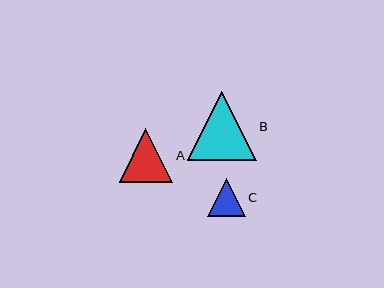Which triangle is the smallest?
Triangle C is the smallest with a size of approximately 38 pixels.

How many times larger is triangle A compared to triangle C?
Triangle A is approximately 1.4 times the size of triangle C.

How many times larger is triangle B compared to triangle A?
Triangle B is approximately 1.3 times the size of triangle A.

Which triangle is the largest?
Triangle B is the largest with a size of approximately 69 pixels.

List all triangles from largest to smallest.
From largest to smallest: B, A, C.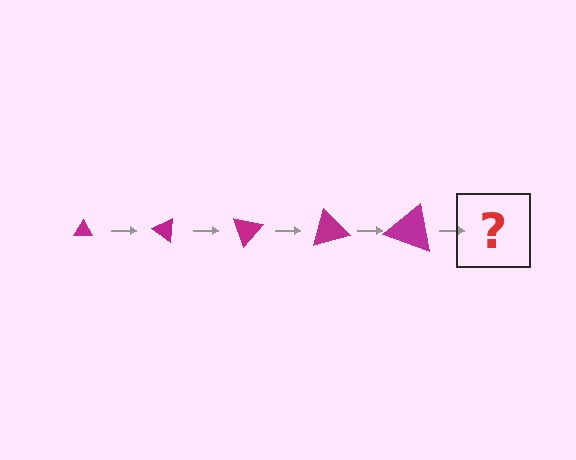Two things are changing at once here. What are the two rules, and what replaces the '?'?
The two rules are that the triangle grows larger each step and it rotates 35 degrees each step. The '?' should be a triangle, larger than the previous one and rotated 175 degrees from the start.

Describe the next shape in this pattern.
It should be a triangle, larger than the previous one and rotated 175 degrees from the start.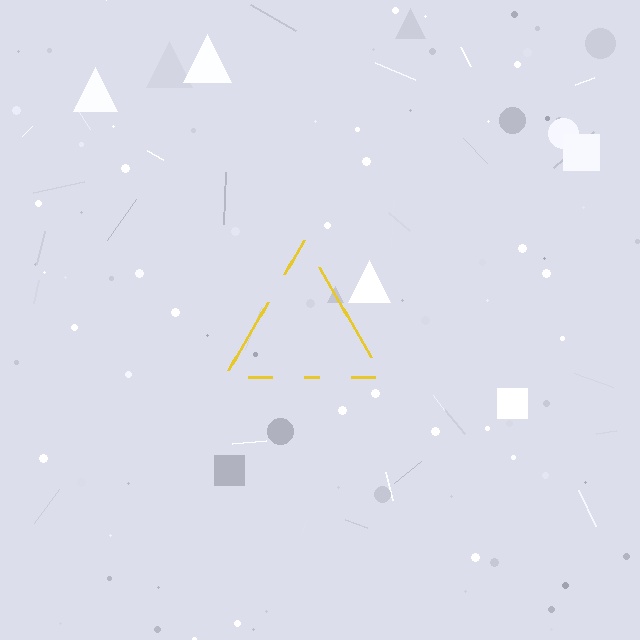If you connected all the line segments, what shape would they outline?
They would outline a triangle.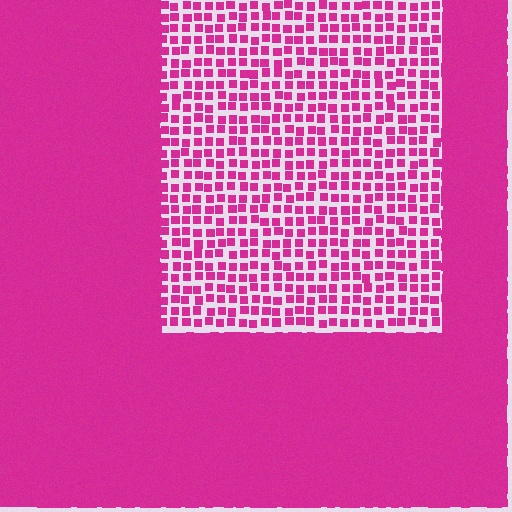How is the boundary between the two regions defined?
The boundary is defined by a change in element density (approximately 3.1x ratio). All elements are the same color, size, and shape.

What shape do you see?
I see a rectangle.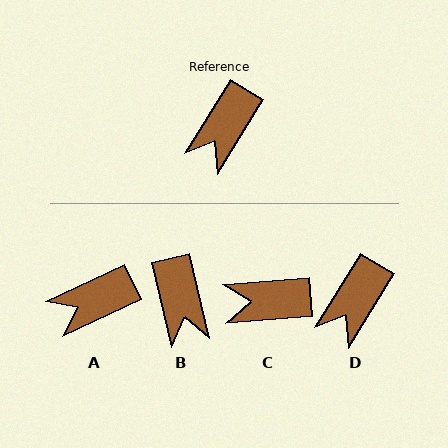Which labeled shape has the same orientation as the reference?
D.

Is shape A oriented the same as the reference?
No, it is off by about 33 degrees.